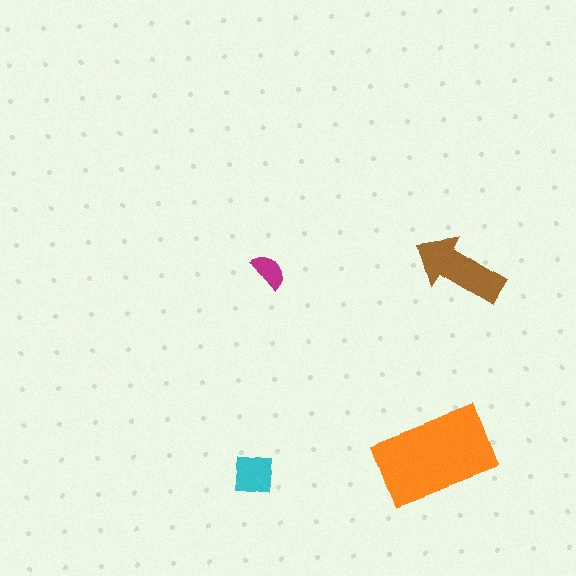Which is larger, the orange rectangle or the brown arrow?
The orange rectangle.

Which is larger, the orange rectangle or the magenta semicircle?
The orange rectangle.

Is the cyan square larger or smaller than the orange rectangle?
Smaller.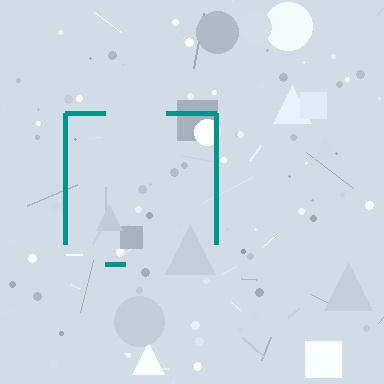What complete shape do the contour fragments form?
The contour fragments form a square.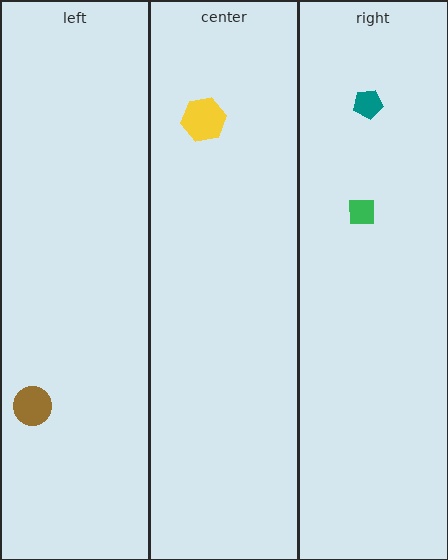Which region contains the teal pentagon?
The right region.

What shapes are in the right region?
The teal pentagon, the green square.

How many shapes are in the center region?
1.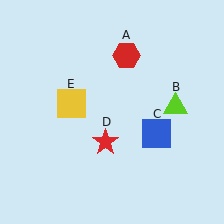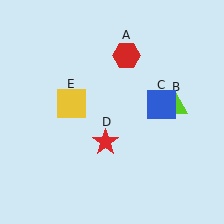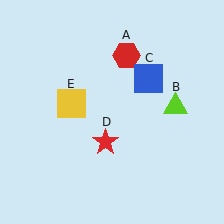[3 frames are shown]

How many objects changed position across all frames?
1 object changed position: blue square (object C).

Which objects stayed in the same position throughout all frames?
Red hexagon (object A) and lime triangle (object B) and red star (object D) and yellow square (object E) remained stationary.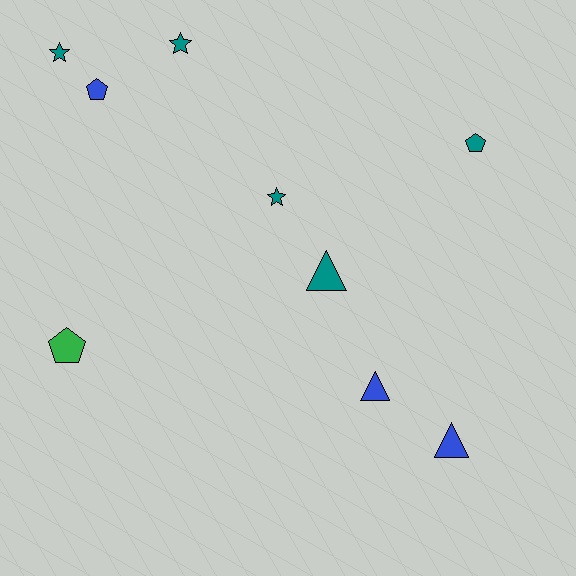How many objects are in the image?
There are 9 objects.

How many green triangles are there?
There are no green triangles.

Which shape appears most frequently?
Pentagon, with 3 objects.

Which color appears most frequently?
Teal, with 5 objects.